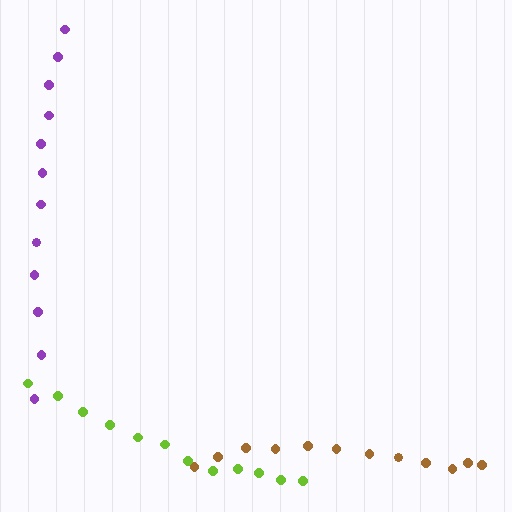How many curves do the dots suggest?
There are 3 distinct paths.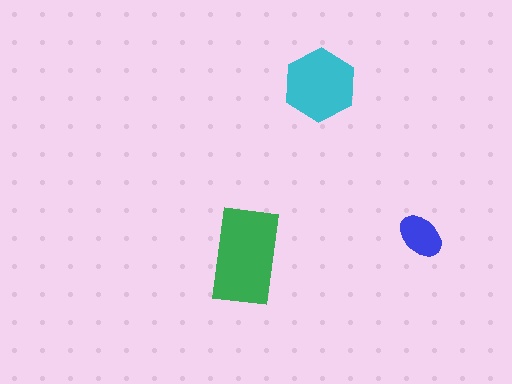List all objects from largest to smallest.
The green rectangle, the cyan hexagon, the blue ellipse.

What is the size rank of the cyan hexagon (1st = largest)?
2nd.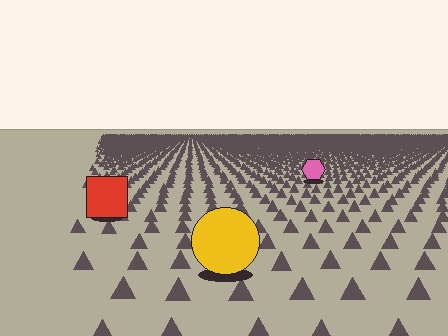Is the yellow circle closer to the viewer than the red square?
Yes. The yellow circle is closer — you can tell from the texture gradient: the ground texture is coarser near it.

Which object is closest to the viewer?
The yellow circle is closest. The texture marks near it are larger and more spread out.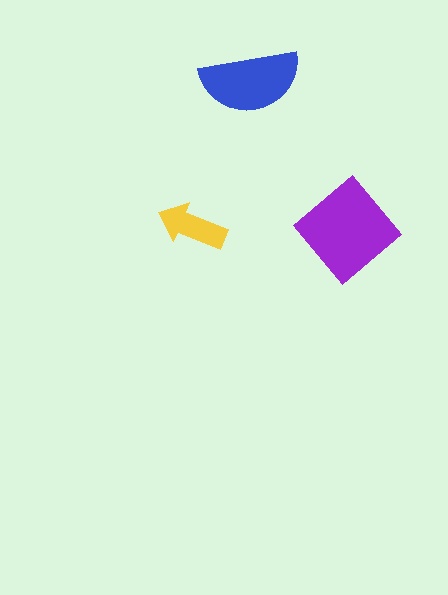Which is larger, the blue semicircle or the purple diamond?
The purple diamond.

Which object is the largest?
The purple diamond.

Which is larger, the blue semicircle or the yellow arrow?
The blue semicircle.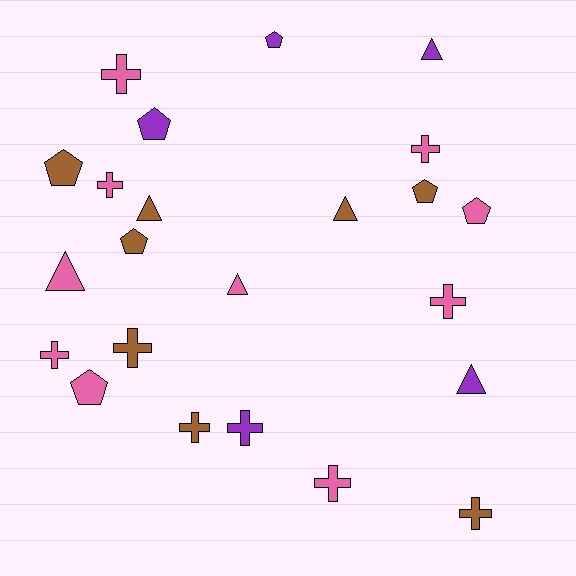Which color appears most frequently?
Pink, with 10 objects.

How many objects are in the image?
There are 23 objects.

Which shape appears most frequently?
Cross, with 10 objects.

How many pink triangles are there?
There are 2 pink triangles.